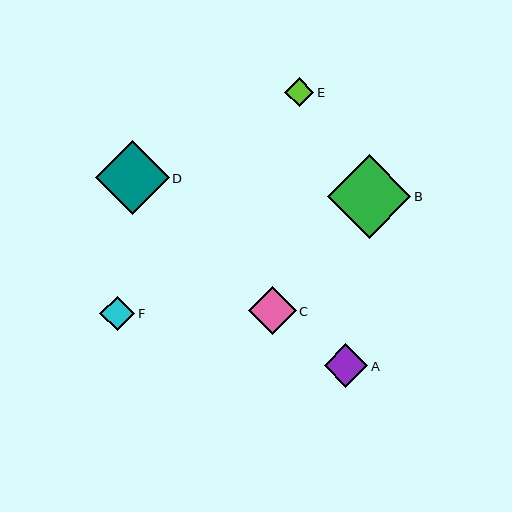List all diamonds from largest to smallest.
From largest to smallest: B, D, C, A, F, E.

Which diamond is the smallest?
Diamond E is the smallest with a size of approximately 29 pixels.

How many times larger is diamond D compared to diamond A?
Diamond D is approximately 1.7 times the size of diamond A.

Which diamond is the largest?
Diamond B is the largest with a size of approximately 84 pixels.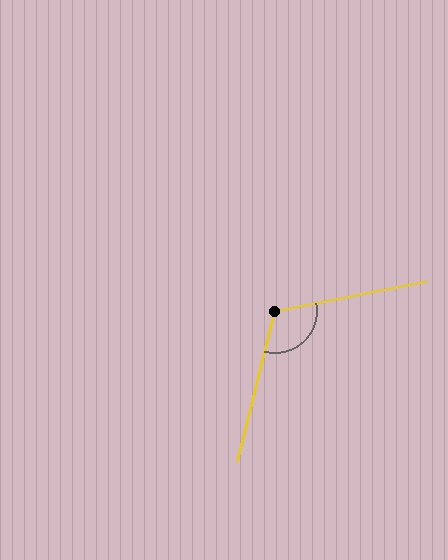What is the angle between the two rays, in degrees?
Approximately 115 degrees.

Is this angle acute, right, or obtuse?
It is obtuse.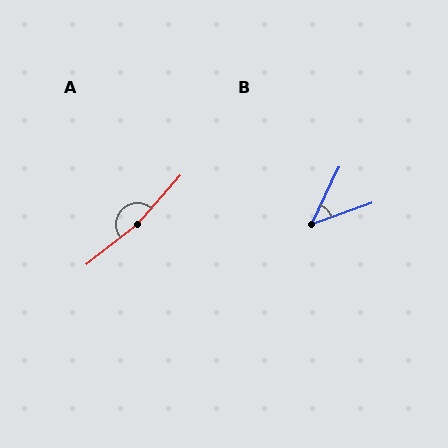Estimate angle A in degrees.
Approximately 169 degrees.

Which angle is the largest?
A, at approximately 169 degrees.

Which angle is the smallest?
B, at approximately 45 degrees.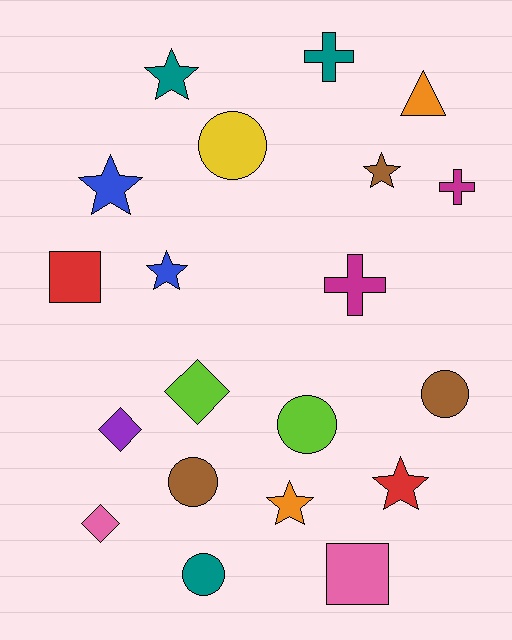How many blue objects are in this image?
There are 2 blue objects.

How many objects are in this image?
There are 20 objects.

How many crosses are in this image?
There are 3 crosses.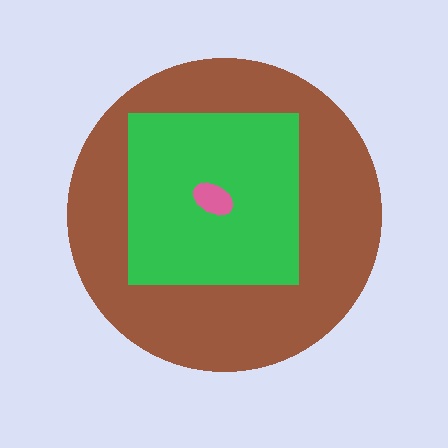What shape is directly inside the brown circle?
The green square.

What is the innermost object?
The pink ellipse.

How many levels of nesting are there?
3.